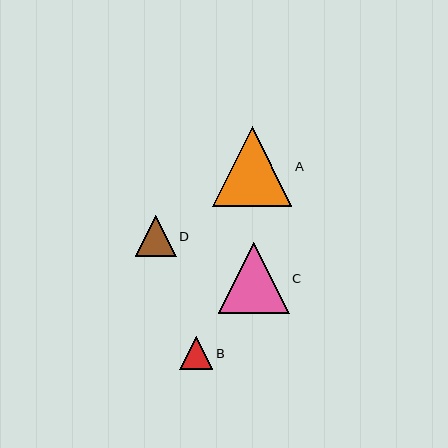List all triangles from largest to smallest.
From largest to smallest: A, C, D, B.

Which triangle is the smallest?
Triangle B is the smallest with a size of approximately 33 pixels.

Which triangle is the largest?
Triangle A is the largest with a size of approximately 80 pixels.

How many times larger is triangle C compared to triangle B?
Triangle C is approximately 2.2 times the size of triangle B.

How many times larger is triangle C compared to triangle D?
Triangle C is approximately 1.8 times the size of triangle D.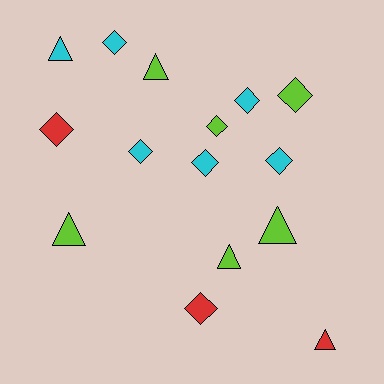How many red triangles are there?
There is 1 red triangle.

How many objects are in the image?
There are 15 objects.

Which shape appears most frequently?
Diamond, with 9 objects.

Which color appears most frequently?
Lime, with 6 objects.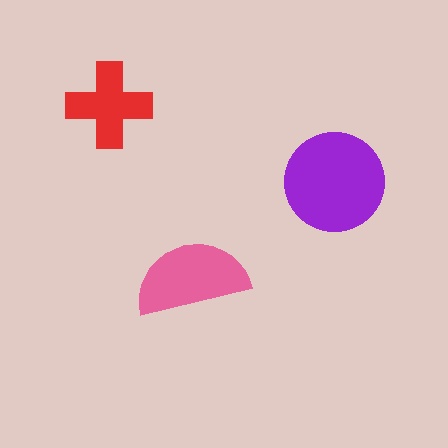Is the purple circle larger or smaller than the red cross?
Larger.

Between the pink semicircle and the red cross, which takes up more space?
The pink semicircle.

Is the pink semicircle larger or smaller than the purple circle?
Smaller.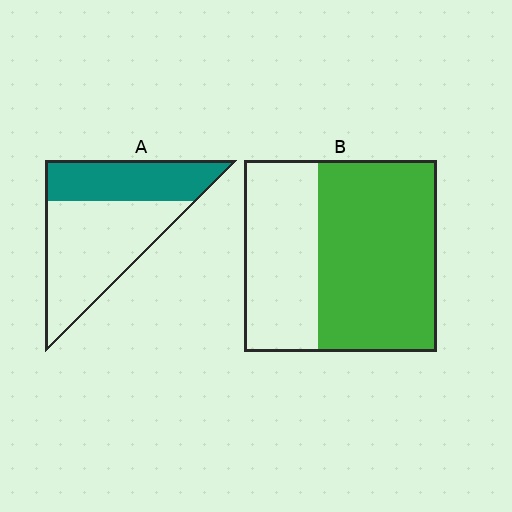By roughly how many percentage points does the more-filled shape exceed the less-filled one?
By roughly 25 percentage points (B over A).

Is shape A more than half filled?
No.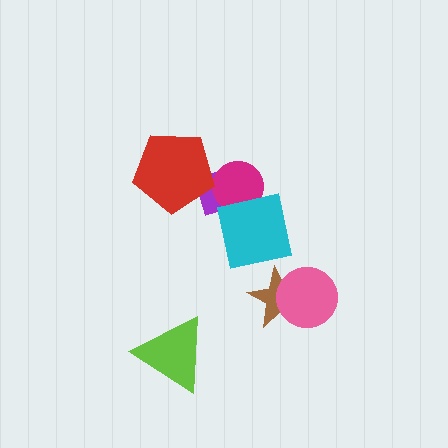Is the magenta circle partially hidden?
Yes, it is partially covered by another shape.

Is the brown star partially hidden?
Yes, it is partially covered by another shape.